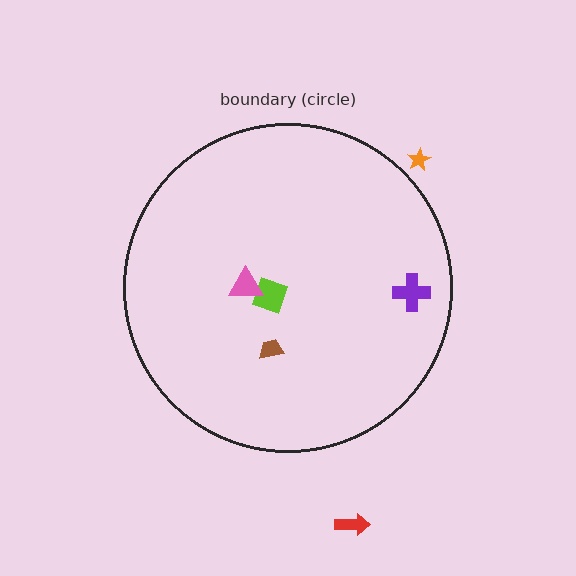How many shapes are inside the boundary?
4 inside, 2 outside.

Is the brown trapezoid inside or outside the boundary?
Inside.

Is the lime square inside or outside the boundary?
Inside.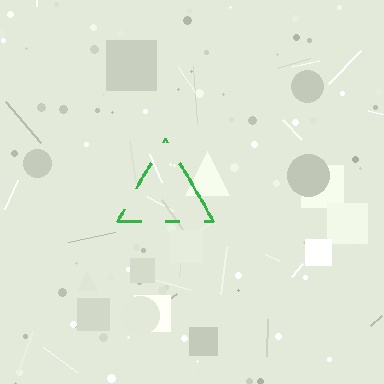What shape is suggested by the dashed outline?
The dashed outline suggests a triangle.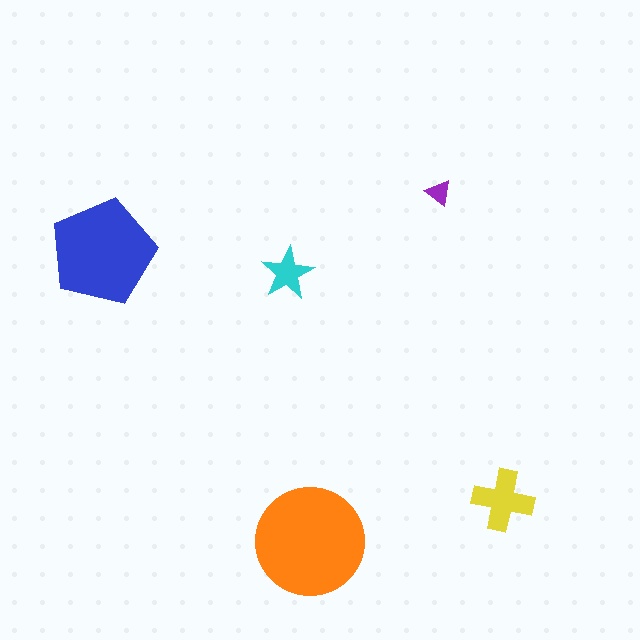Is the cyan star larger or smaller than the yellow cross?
Smaller.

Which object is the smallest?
The purple triangle.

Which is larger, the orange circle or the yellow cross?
The orange circle.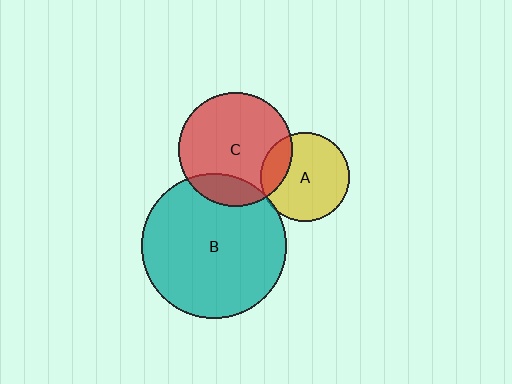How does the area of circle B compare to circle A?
Approximately 2.6 times.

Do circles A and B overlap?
Yes.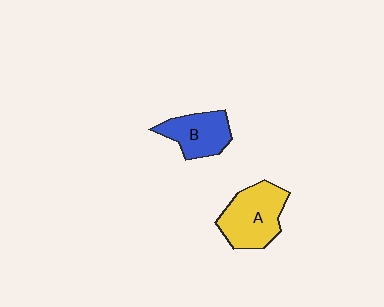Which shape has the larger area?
Shape A (yellow).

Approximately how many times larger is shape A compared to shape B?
Approximately 1.4 times.